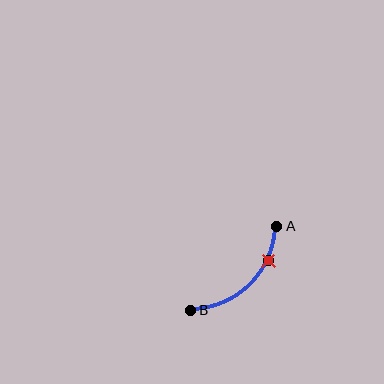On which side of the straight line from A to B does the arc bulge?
The arc bulges below and to the right of the straight line connecting A and B.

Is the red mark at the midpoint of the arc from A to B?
No. The red mark lies on the arc but is closer to endpoint A. The arc midpoint would be at the point on the curve equidistant along the arc from both A and B.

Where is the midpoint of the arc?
The arc midpoint is the point on the curve farthest from the straight line joining A and B. It sits below and to the right of that line.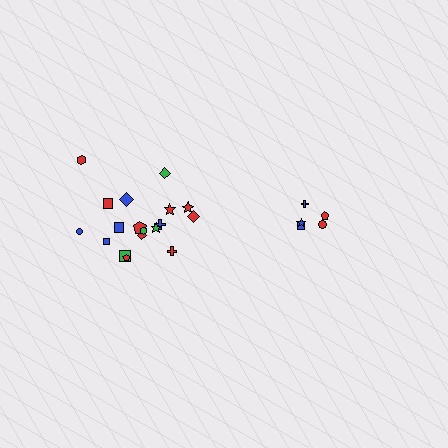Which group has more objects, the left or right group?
The left group.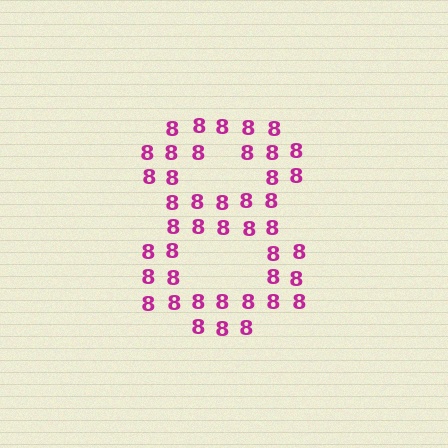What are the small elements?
The small elements are digit 8's.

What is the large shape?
The large shape is the digit 8.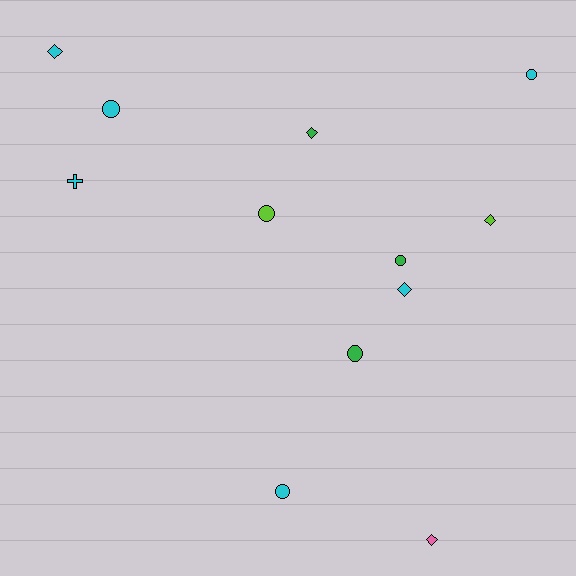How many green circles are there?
There are 2 green circles.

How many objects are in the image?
There are 12 objects.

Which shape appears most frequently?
Circle, with 6 objects.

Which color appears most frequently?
Cyan, with 6 objects.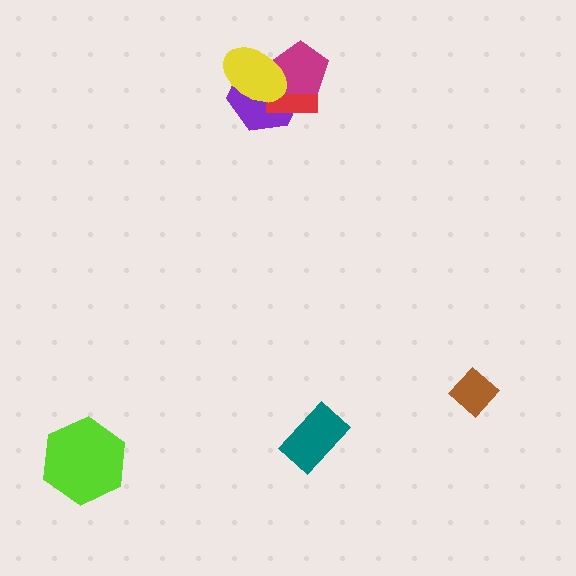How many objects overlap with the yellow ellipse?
3 objects overlap with the yellow ellipse.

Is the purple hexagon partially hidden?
Yes, it is partially covered by another shape.